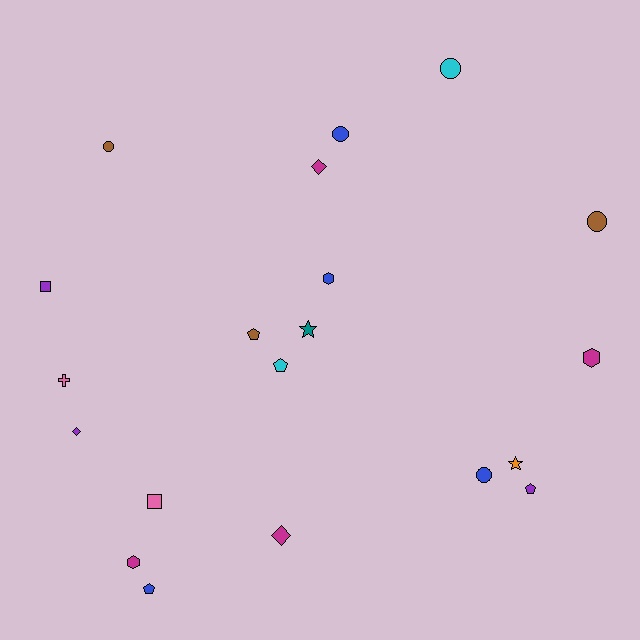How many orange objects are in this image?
There is 1 orange object.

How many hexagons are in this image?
There are 3 hexagons.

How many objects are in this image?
There are 20 objects.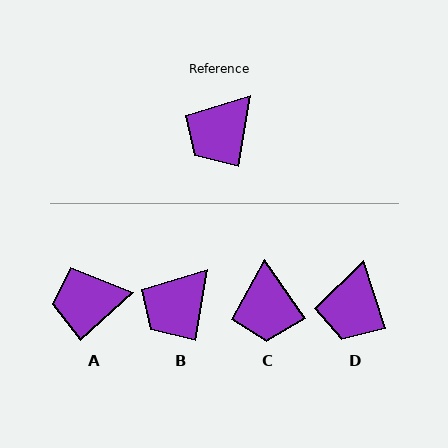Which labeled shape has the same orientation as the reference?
B.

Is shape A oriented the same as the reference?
No, it is off by about 38 degrees.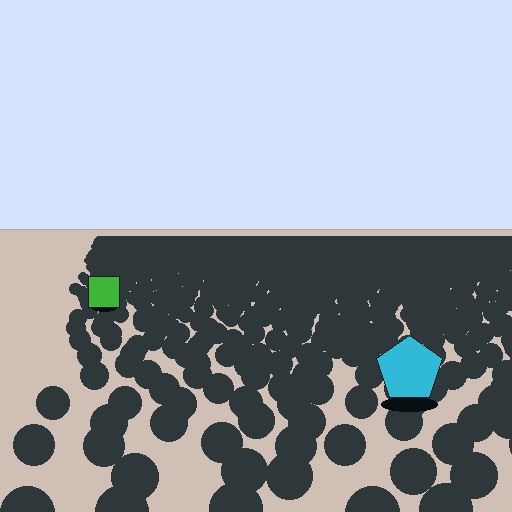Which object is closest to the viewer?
The cyan pentagon is closest. The texture marks near it are larger and more spread out.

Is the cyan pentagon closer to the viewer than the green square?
Yes. The cyan pentagon is closer — you can tell from the texture gradient: the ground texture is coarser near it.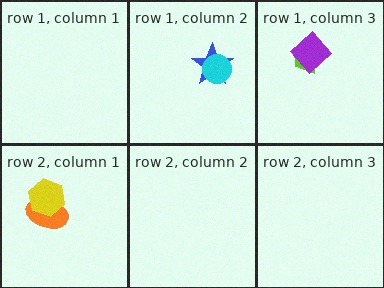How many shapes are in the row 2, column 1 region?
2.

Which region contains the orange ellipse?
The row 2, column 1 region.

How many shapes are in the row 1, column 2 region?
2.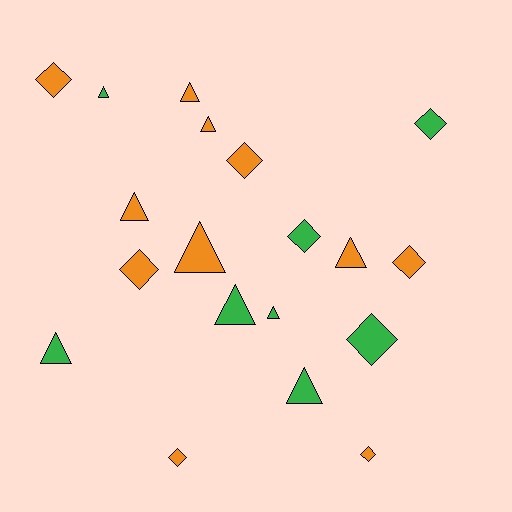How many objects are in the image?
There are 19 objects.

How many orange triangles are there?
There are 5 orange triangles.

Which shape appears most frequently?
Triangle, with 10 objects.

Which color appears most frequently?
Orange, with 11 objects.